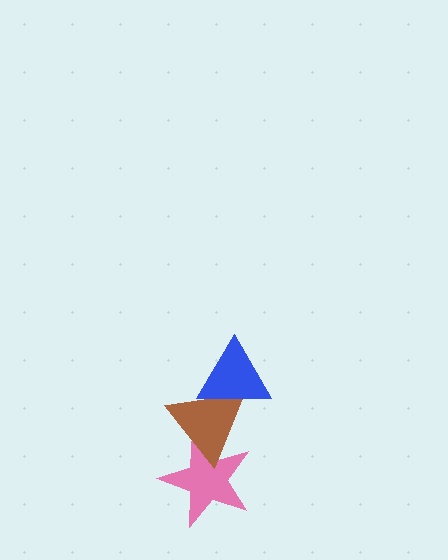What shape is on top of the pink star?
The brown triangle is on top of the pink star.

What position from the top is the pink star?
The pink star is 3rd from the top.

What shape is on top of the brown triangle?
The blue triangle is on top of the brown triangle.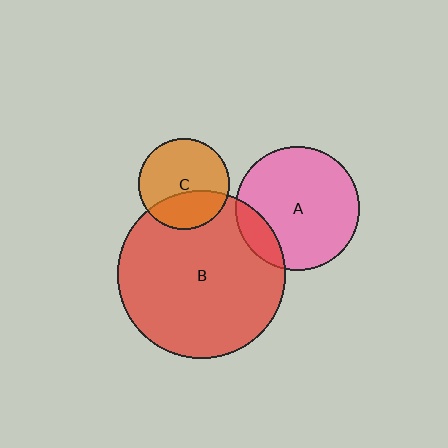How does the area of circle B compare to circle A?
Approximately 1.8 times.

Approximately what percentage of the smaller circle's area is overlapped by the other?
Approximately 35%.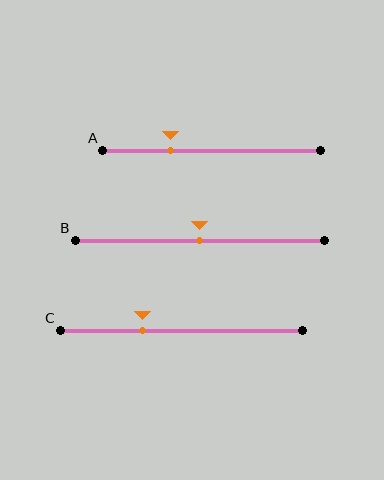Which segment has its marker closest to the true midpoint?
Segment B has its marker closest to the true midpoint.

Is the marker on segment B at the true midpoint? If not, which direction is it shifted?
Yes, the marker on segment B is at the true midpoint.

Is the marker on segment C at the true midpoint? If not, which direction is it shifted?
No, the marker on segment C is shifted to the left by about 16% of the segment length.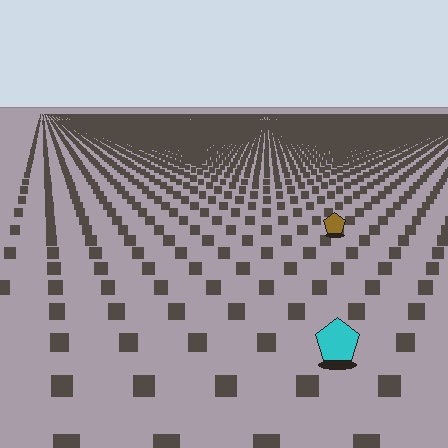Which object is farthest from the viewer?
The brown pentagon is farthest from the viewer. It appears smaller and the ground texture around it is denser.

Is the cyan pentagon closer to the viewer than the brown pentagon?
Yes. The cyan pentagon is closer — you can tell from the texture gradient: the ground texture is coarser near it.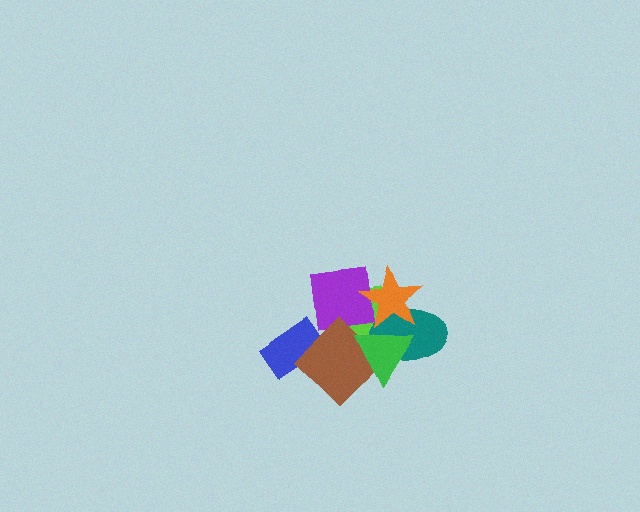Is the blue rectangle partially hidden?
Yes, it is partially covered by another shape.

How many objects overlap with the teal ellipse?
4 objects overlap with the teal ellipse.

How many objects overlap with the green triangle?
4 objects overlap with the green triangle.